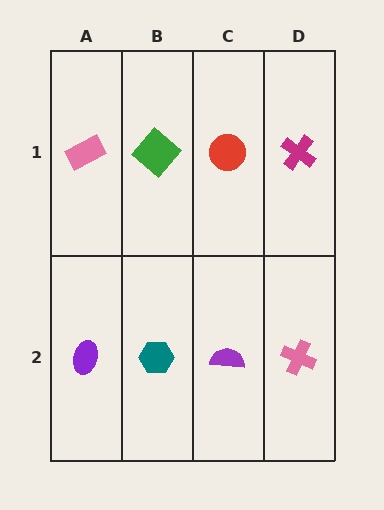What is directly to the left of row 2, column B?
A purple ellipse.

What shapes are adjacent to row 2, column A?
A pink rectangle (row 1, column A), a teal hexagon (row 2, column B).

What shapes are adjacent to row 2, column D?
A magenta cross (row 1, column D), a purple semicircle (row 2, column C).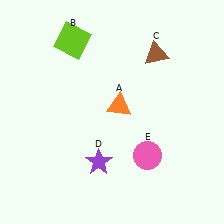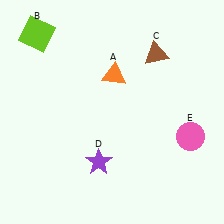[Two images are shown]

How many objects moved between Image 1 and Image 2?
3 objects moved between the two images.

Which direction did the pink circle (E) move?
The pink circle (E) moved right.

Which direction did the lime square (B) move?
The lime square (B) moved left.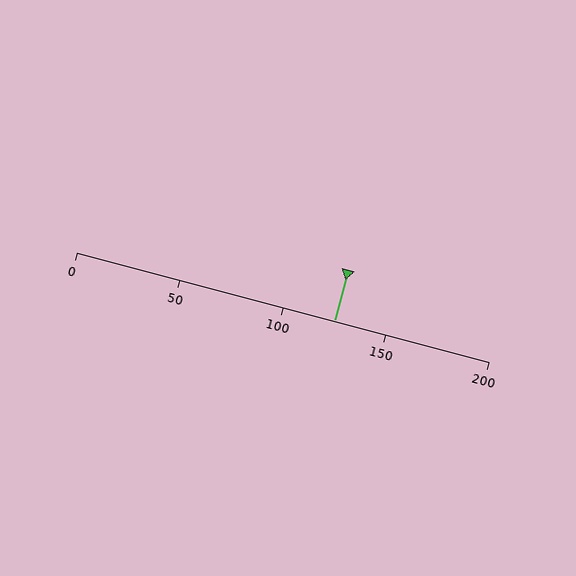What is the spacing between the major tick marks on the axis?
The major ticks are spaced 50 apart.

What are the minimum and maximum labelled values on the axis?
The axis runs from 0 to 200.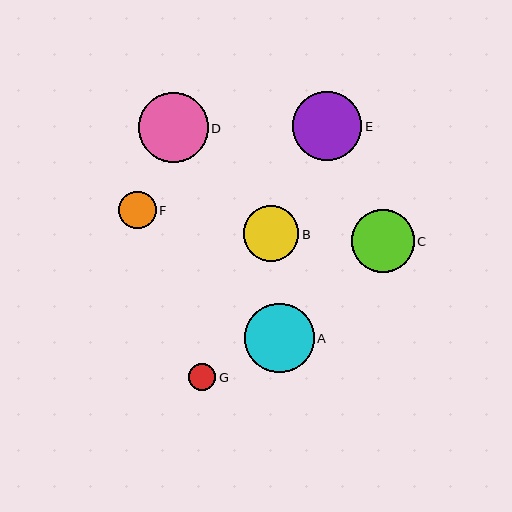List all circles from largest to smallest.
From largest to smallest: D, A, E, C, B, F, G.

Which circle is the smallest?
Circle G is the smallest with a size of approximately 27 pixels.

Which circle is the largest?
Circle D is the largest with a size of approximately 70 pixels.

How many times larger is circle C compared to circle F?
Circle C is approximately 1.7 times the size of circle F.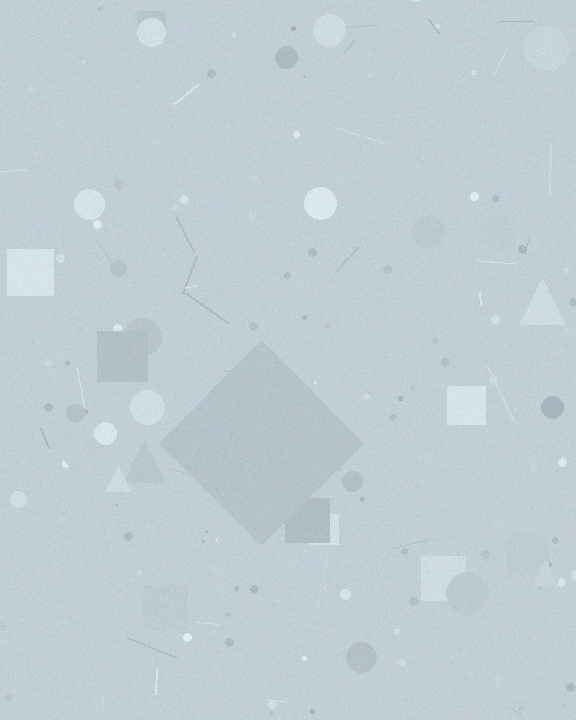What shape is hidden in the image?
A diamond is hidden in the image.